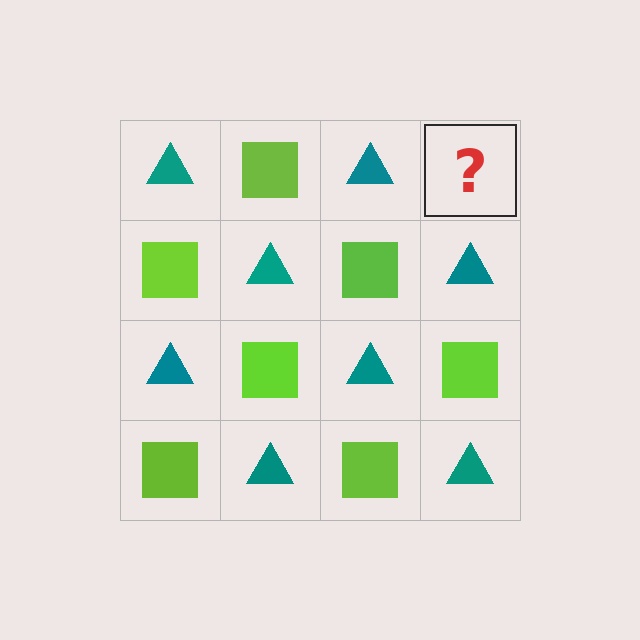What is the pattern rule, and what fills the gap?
The rule is that it alternates teal triangle and lime square in a checkerboard pattern. The gap should be filled with a lime square.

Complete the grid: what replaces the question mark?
The question mark should be replaced with a lime square.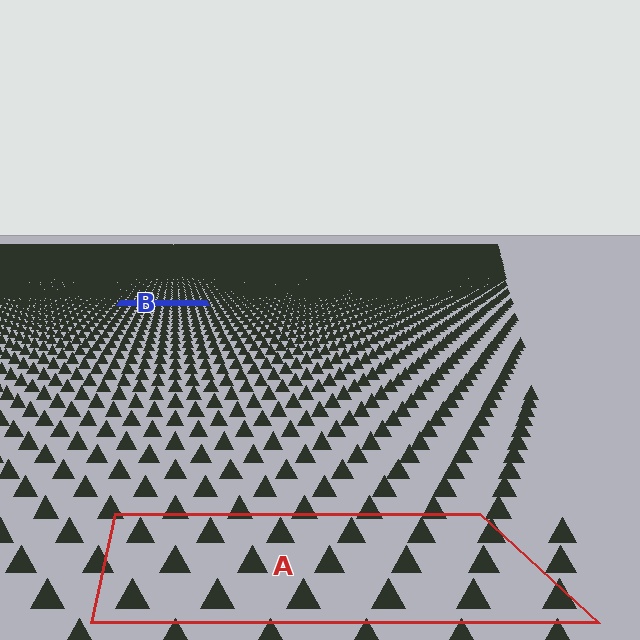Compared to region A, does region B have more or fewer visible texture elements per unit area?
Region B has more texture elements per unit area — they are packed more densely because it is farther away.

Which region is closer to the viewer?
Region A is closer. The texture elements there are larger and more spread out.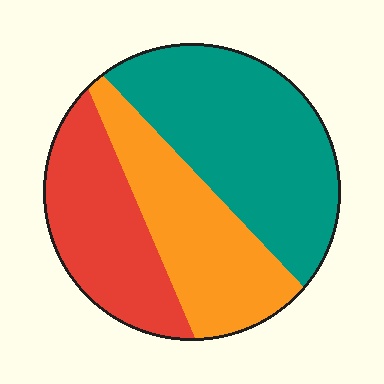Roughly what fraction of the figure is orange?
Orange takes up about one third (1/3) of the figure.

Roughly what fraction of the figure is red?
Red takes up about one quarter (1/4) of the figure.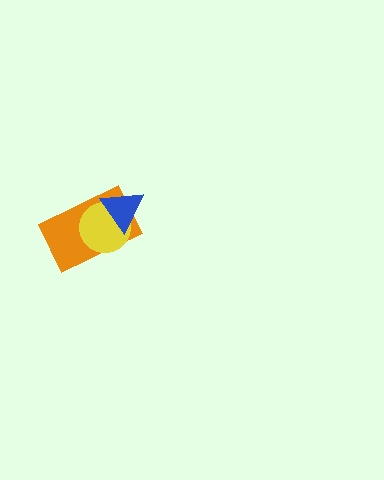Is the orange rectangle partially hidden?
Yes, it is partially covered by another shape.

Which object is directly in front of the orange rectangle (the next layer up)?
The yellow circle is directly in front of the orange rectangle.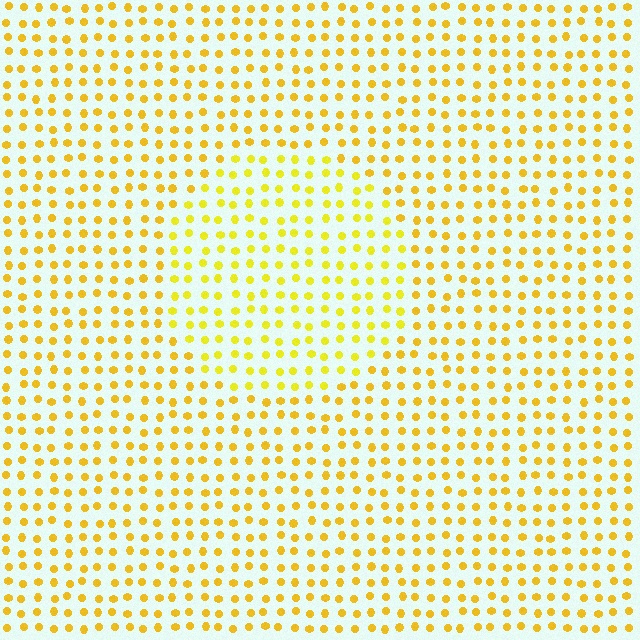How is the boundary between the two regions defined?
The boundary is defined purely by a slight shift in hue (about 15 degrees). Spacing, size, and orientation are identical on both sides.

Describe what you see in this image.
The image is filled with small yellow elements in a uniform arrangement. A circle-shaped region is visible where the elements are tinted to a slightly different hue, forming a subtle color boundary.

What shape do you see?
I see a circle.